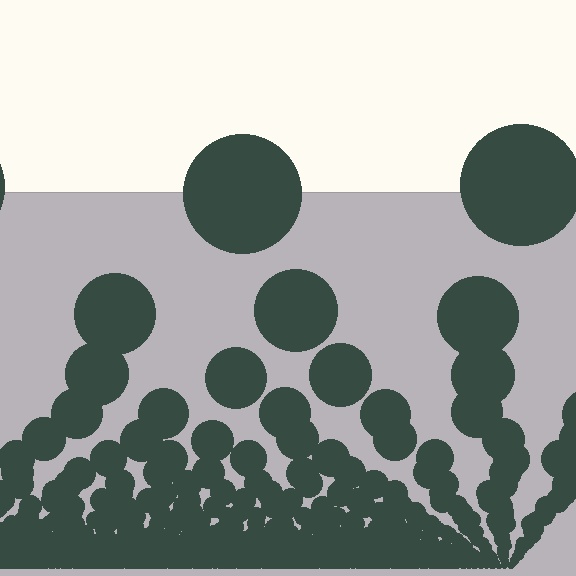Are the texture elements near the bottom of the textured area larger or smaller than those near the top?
Smaller. The gradient is inverted — elements near the bottom are smaller and denser.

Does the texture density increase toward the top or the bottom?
Density increases toward the bottom.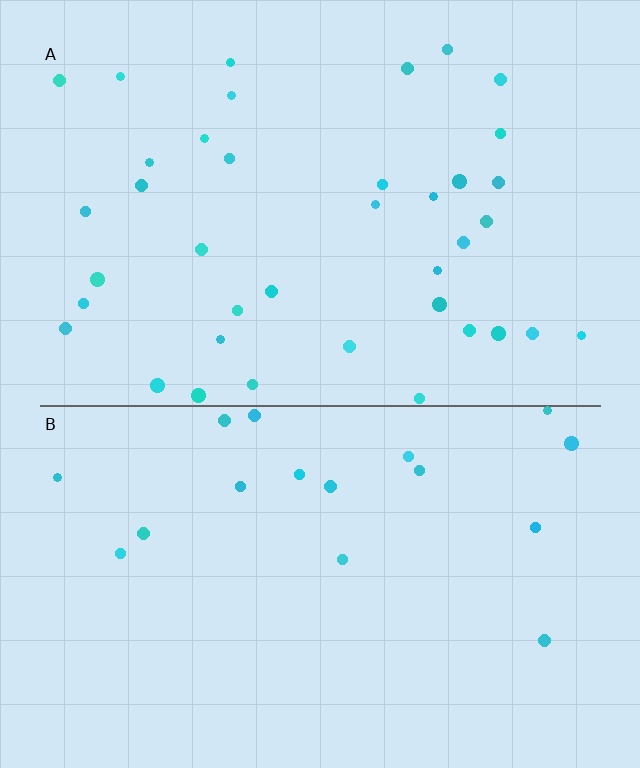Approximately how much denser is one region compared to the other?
Approximately 2.2× — region A over region B.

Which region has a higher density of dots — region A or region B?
A (the top).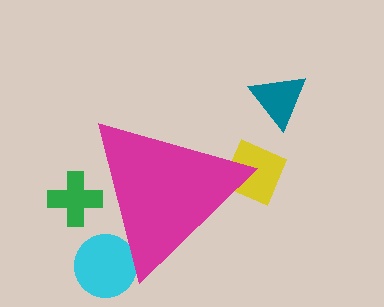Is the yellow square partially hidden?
Yes, the yellow square is partially hidden behind the magenta triangle.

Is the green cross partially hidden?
Yes, the green cross is partially hidden behind the magenta triangle.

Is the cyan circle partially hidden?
Yes, the cyan circle is partially hidden behind the magenta triangle.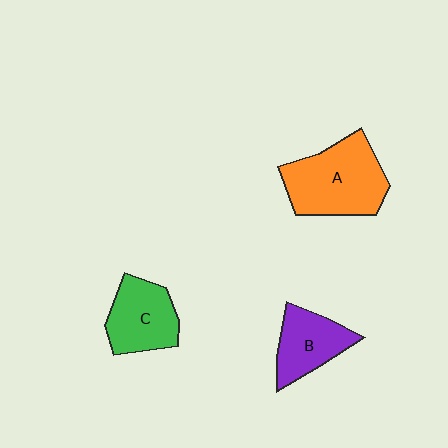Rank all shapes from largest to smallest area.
From largest to smallest: A (orange), C (green), B (purple).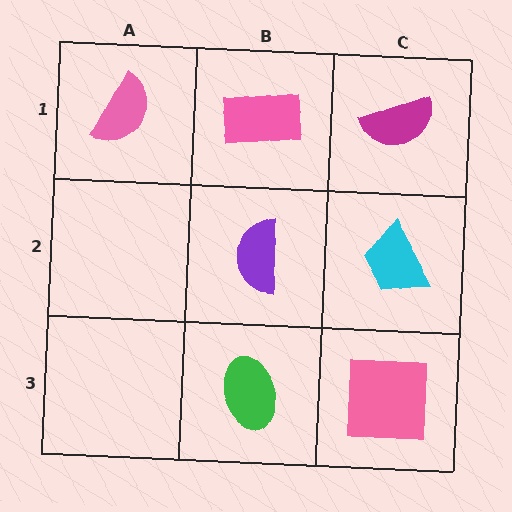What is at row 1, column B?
A pink rectangle.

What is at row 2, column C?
A cyan trapezoid.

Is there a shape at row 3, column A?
No, that cell is empty.